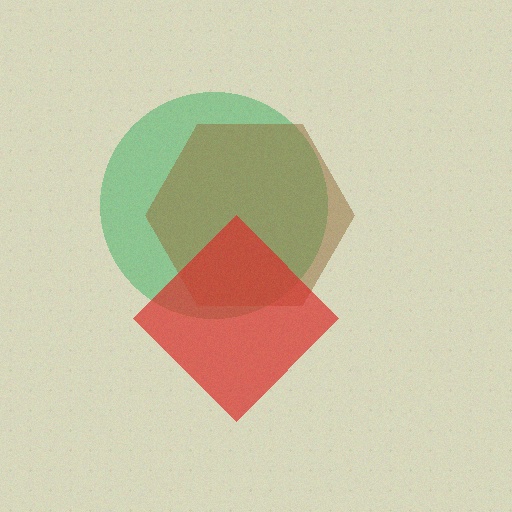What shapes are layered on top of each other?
The layered shapes are: a green circle, a brown hexagon, a red diamond.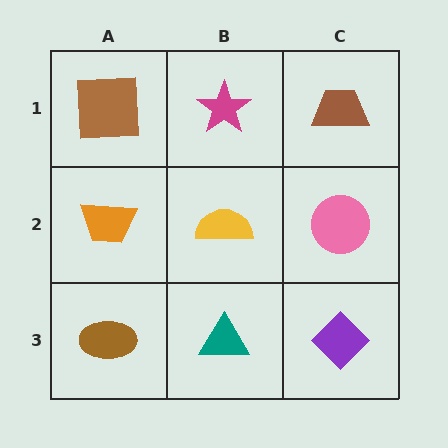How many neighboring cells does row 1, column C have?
2.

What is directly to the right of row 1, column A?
A magenta star.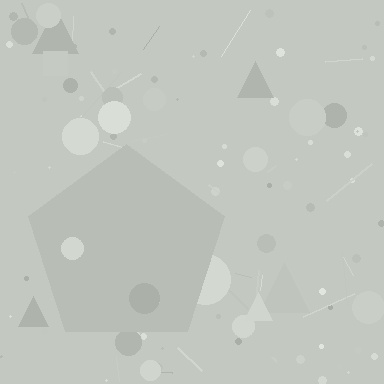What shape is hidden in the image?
A pentagon is hidden in the image.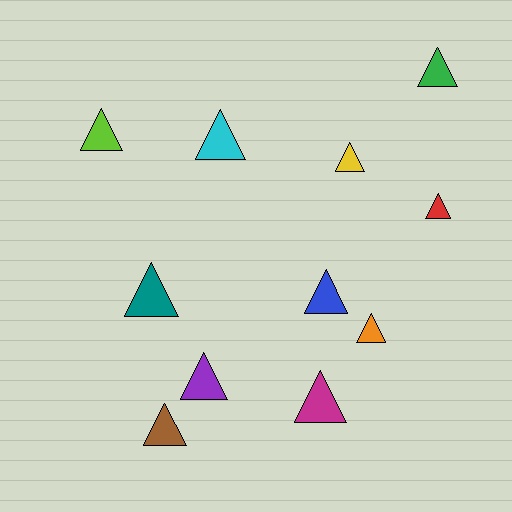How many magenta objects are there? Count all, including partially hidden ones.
There is 1 magenta object.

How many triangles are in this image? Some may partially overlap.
There are 11 triangles.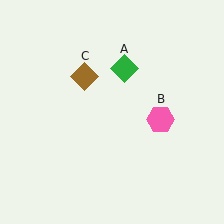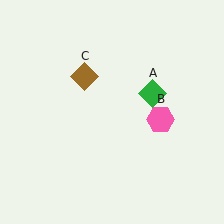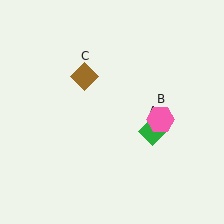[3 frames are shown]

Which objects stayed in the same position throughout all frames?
Pink hexagon (object B) and brown diamond (object C) remained stationary.